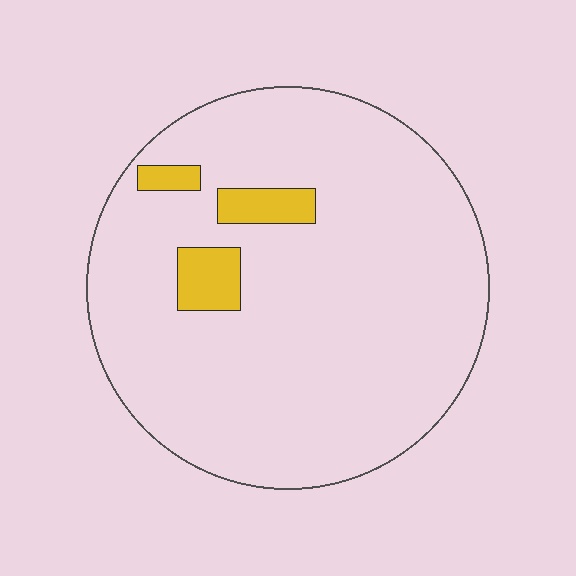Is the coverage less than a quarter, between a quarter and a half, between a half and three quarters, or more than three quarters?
Less than a quarter.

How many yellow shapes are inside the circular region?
3.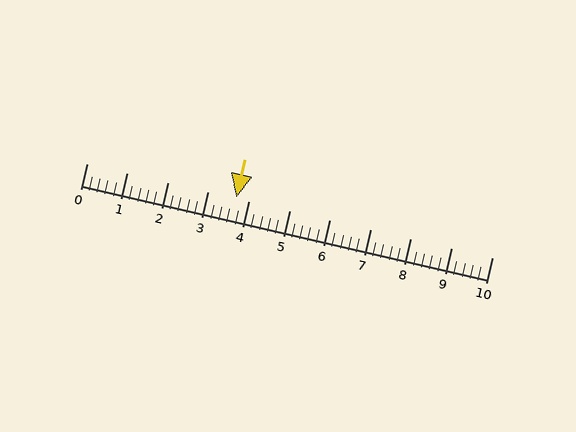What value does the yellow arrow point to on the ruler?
The yellow arrow points to approximately 3.7.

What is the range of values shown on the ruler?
The ruler shows values from 0 to 10.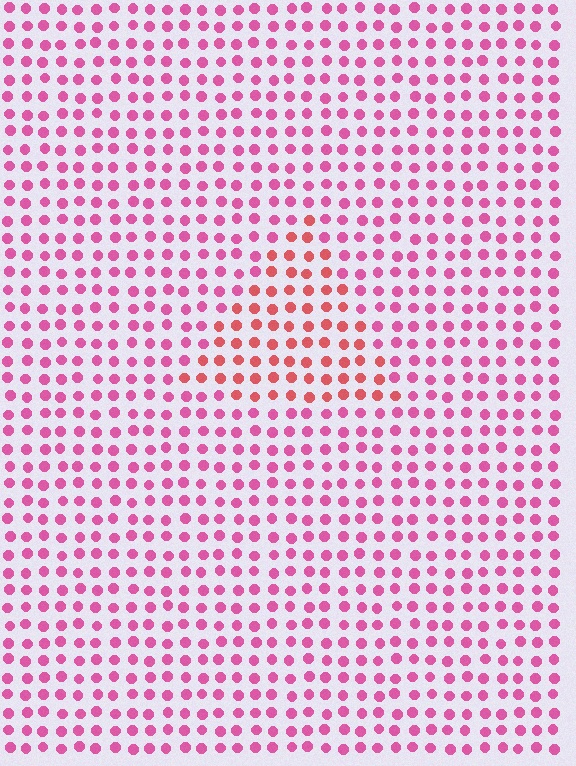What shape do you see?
I see a triangle.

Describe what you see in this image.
The image is filled with small pink elements in a uniform arrangement. A triangle-shaped region is visible where the elements are tinted to a slightly different hue, forming a subtle color boundary.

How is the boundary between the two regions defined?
The boundary is defined purely by a slight shift in hue (about 30 degrees). Spacing, size, and orientation are identical on both sides.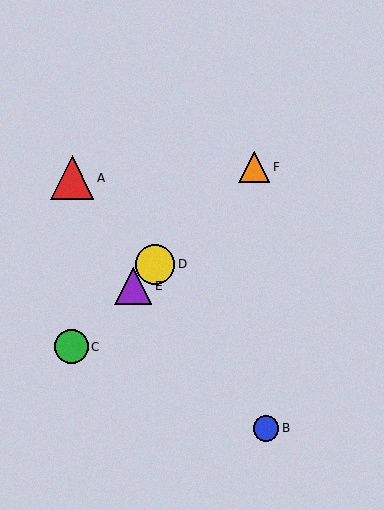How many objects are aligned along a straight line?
4 objects (C, D, E, F) are aligned along a straight line.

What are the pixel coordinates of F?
Object F is at (254, 167).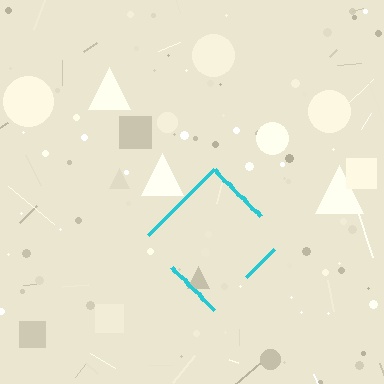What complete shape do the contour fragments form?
The contour fragments form a diamond.